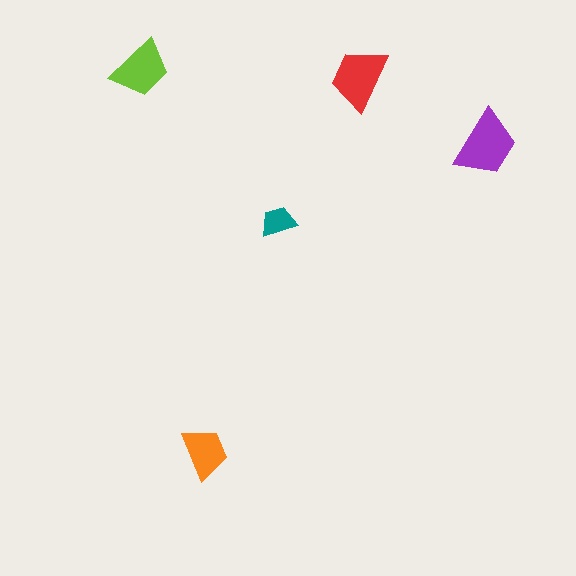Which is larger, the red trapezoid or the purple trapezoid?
The purple one.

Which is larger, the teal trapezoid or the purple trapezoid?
The purple one.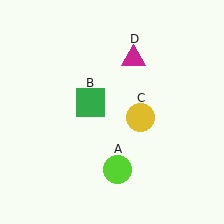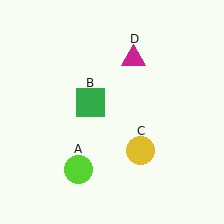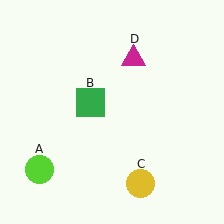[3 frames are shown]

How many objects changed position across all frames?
2 objects changed position: lime circle (object A), yellow circle (object C).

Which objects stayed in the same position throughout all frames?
Green square (object B) and magenta triangle (object D) remained stationary.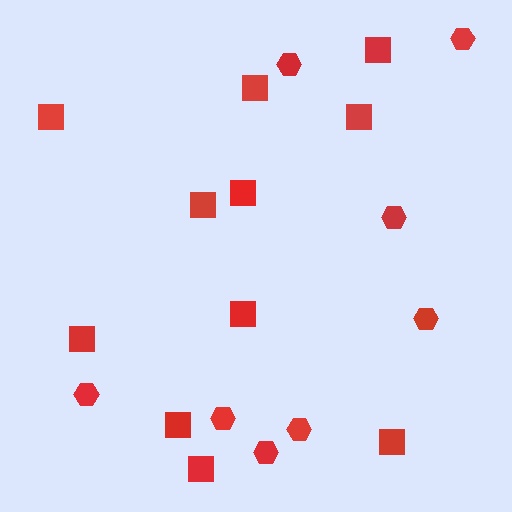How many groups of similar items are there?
There are 2 groups: one group of hexagons (8) and one group of squares (11).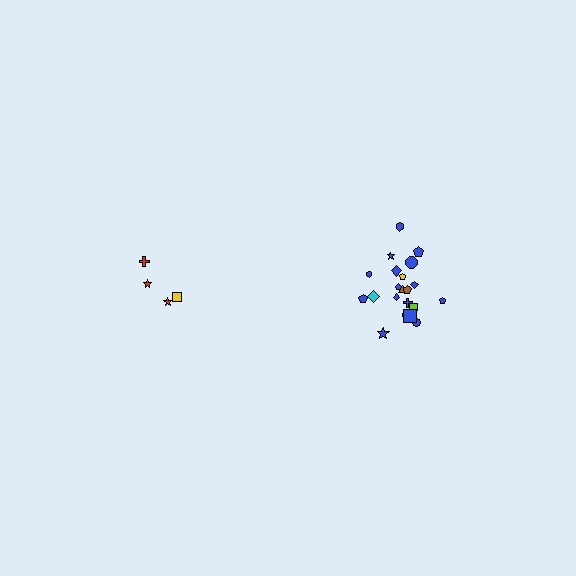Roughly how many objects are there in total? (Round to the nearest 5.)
Roughly 25 objects in total.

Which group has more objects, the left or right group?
The right group.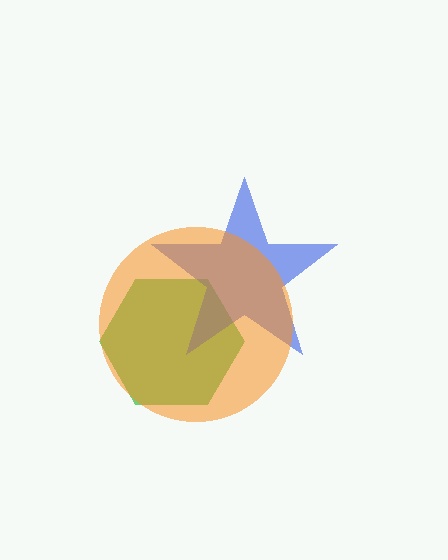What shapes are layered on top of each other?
The layered shapes are: a green hexagon, a blue star, an orange circle.